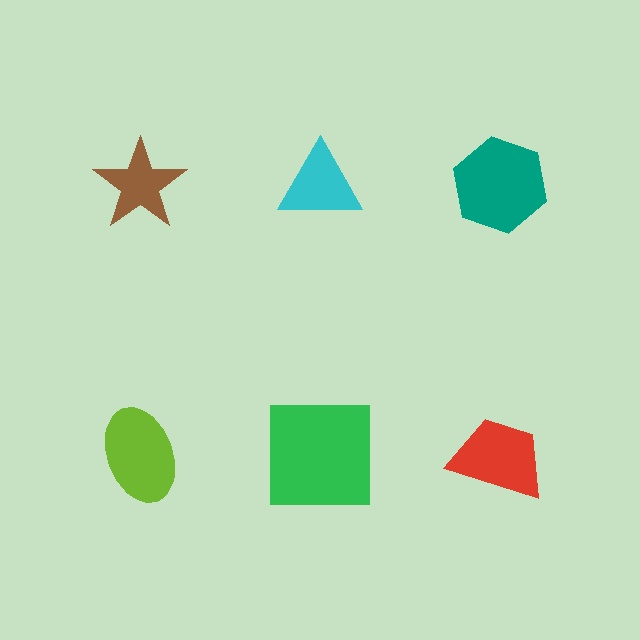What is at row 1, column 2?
A cyan triangle.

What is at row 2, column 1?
A lime ellipse.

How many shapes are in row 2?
3 shapes.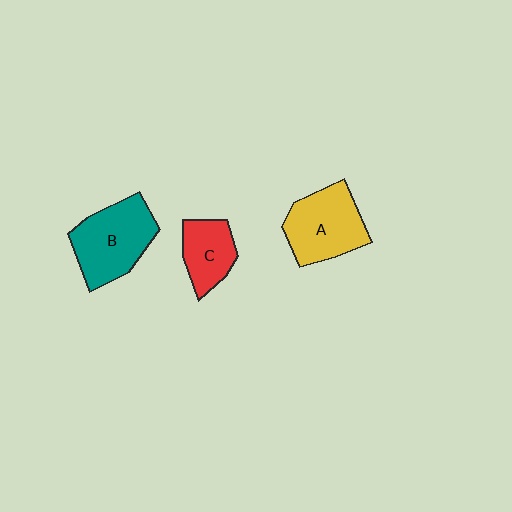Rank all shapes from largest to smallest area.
From largest to smallest: B (teal), A (yellow), C (red).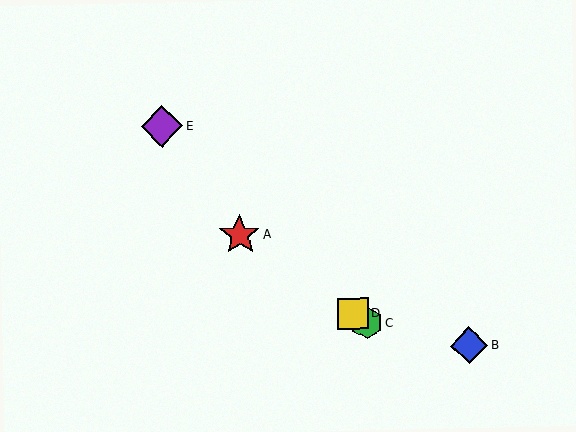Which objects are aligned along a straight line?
Objects A, C, D are aligned along a straight line.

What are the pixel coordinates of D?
Object D is at (353, 313).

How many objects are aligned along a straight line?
3 objects (A, C, D) are aligned along a straight line.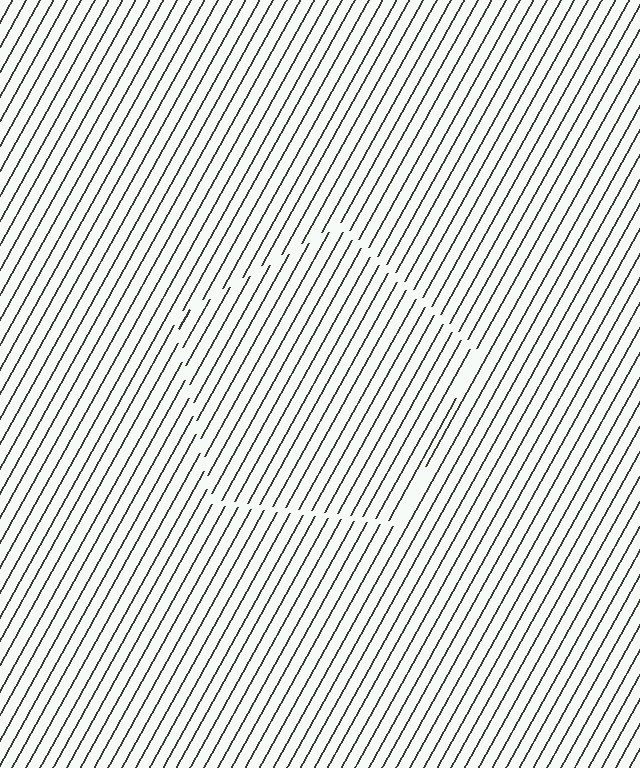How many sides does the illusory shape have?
5 sides — the line-ends trace a pentagon.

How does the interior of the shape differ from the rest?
The interior of the shape contains the same grating, shifted by half a period — the contour is defined by the phase discontinuity where line-ends from the inner and outer gratings abut.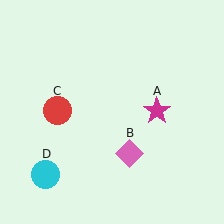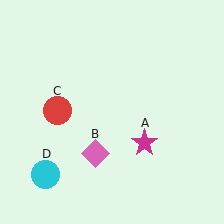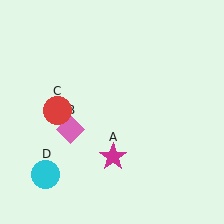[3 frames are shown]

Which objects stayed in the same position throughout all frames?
Red circle (object C) and cyan circle (object D) remained stationary.